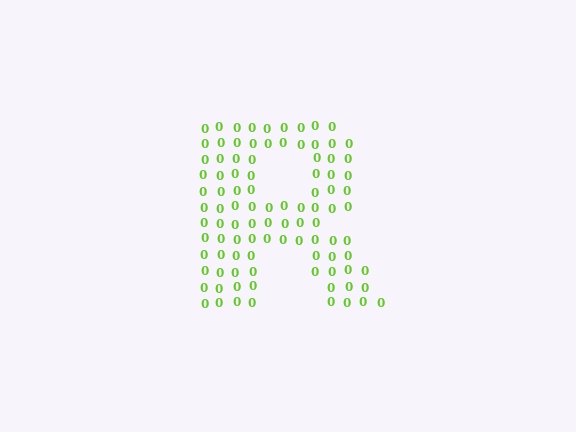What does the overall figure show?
The overall figure shows the letter R.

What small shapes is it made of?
It is made of small digit 0's.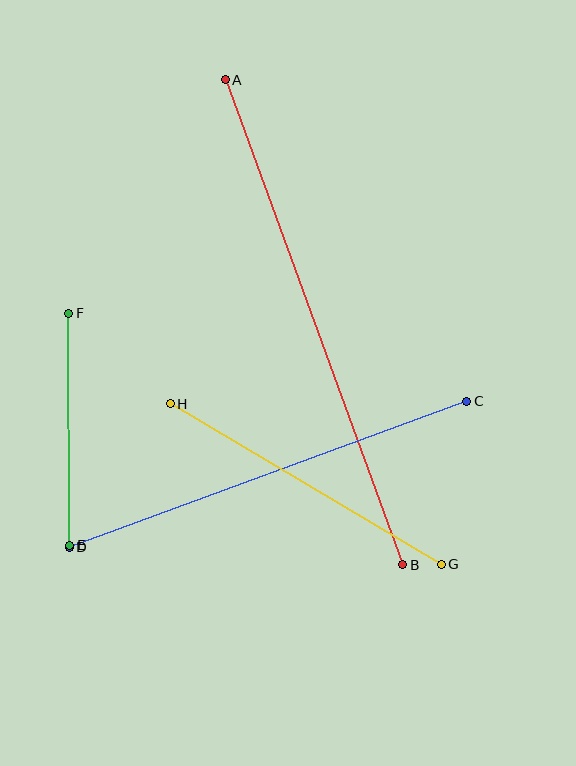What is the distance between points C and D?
The distance is approximately 423 pixels.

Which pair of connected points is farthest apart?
Points A and B are farthest apart.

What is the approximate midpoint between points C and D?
The midpoint is at approximately (268, 474) pixels.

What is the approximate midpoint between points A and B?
The midpoint is at approximately (314, 322) pixels.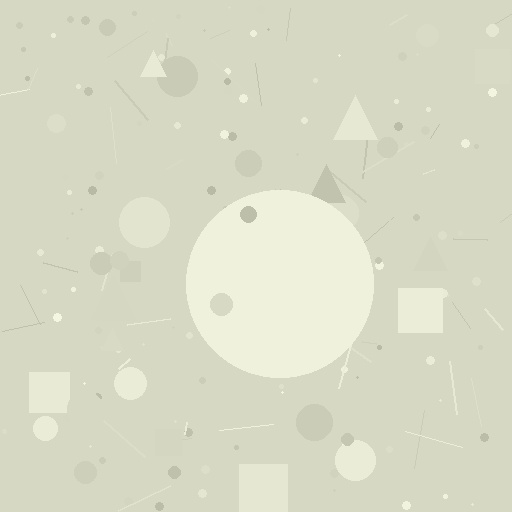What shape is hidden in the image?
A circle is hidden in the image.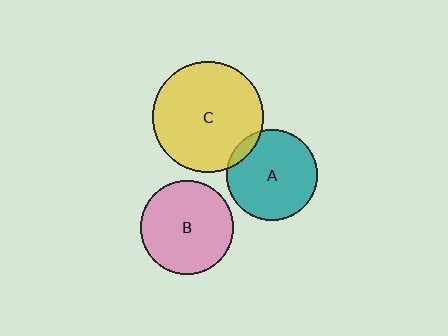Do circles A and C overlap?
Yes.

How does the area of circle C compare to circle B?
Approximately 1.4 times.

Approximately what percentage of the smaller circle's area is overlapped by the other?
Approximately 10%.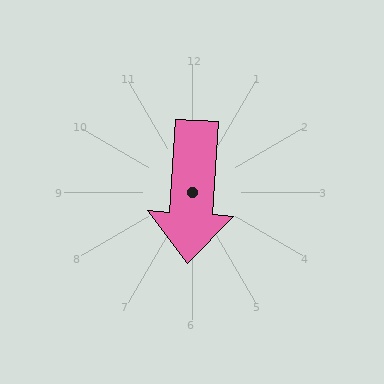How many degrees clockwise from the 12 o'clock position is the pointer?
Approximately 184 degrees.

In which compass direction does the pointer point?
South.